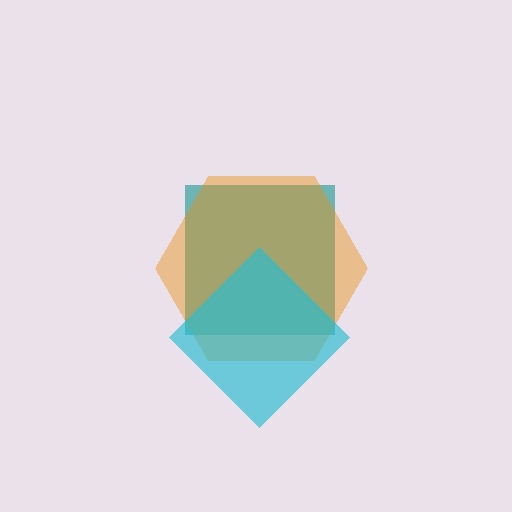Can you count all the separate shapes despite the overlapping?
Yes, there are 3 separate shapes.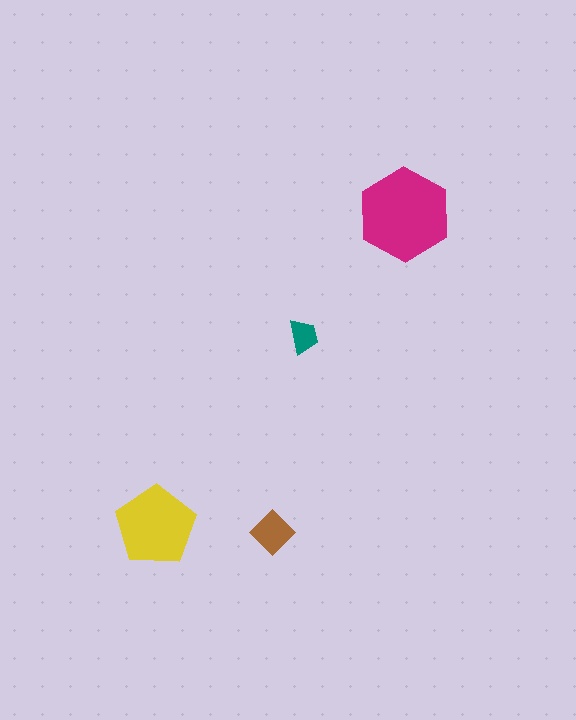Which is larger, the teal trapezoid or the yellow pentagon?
The yellow pentagon.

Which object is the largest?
The magenta hexagon.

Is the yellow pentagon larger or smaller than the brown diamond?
Larger.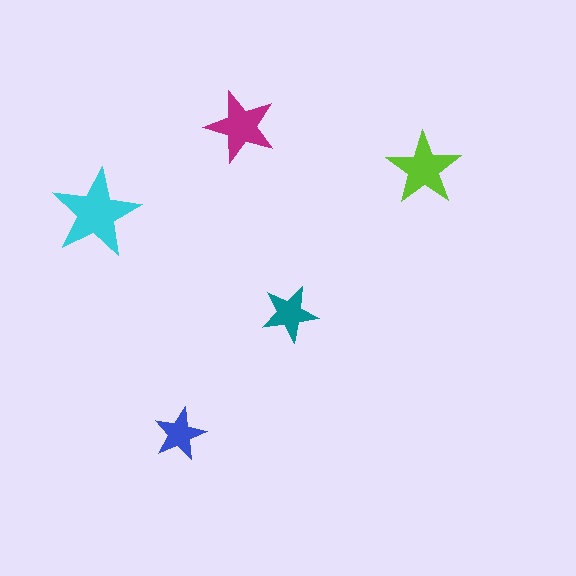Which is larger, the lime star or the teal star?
The lime one.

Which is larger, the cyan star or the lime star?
The cyan one.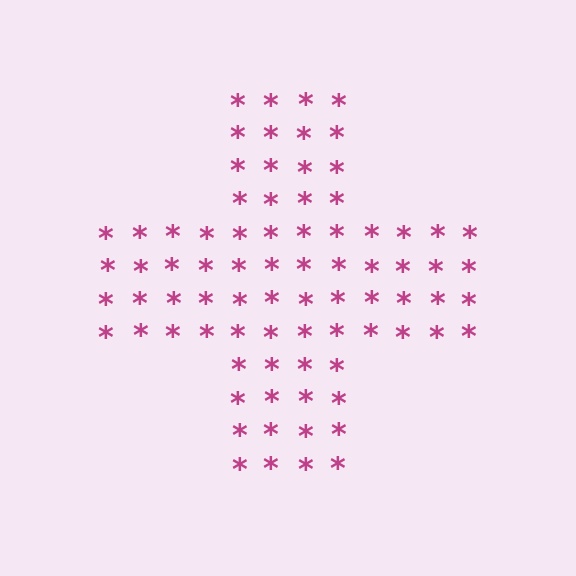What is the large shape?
The large shape is a cross.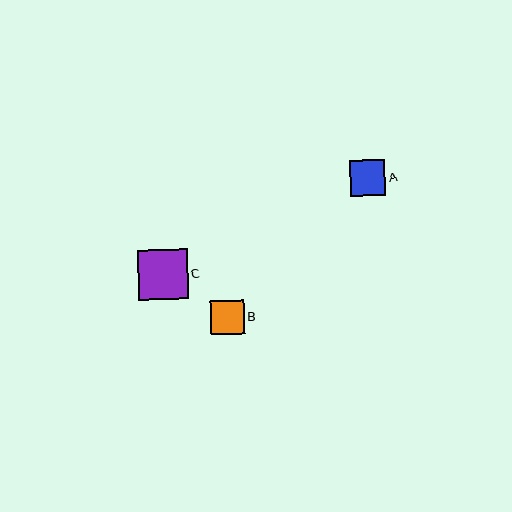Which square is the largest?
Square C is the largest with a size of approximately 50 pixels.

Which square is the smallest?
Square B is the smallest with a size of approximately 34 pixels.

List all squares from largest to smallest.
From largest to smallest: C, A, B.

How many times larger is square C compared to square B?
Square C is approximately 1.5 times the size of square B.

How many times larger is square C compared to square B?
Square C is approximately 1.5 times the size of square B.